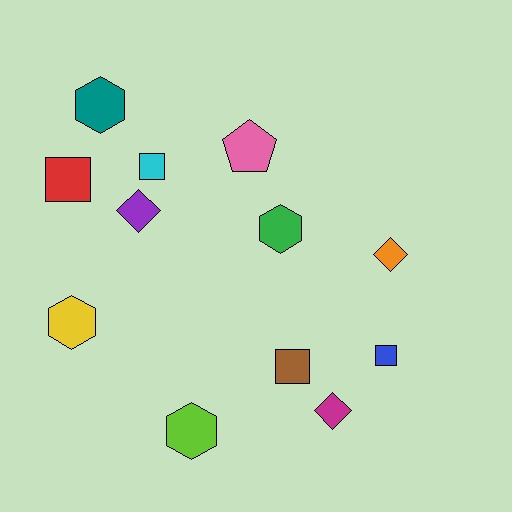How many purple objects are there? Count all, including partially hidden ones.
There is 1 purple object.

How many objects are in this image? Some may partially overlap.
There are 12 objects.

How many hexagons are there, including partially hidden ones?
There are 4 hexagons.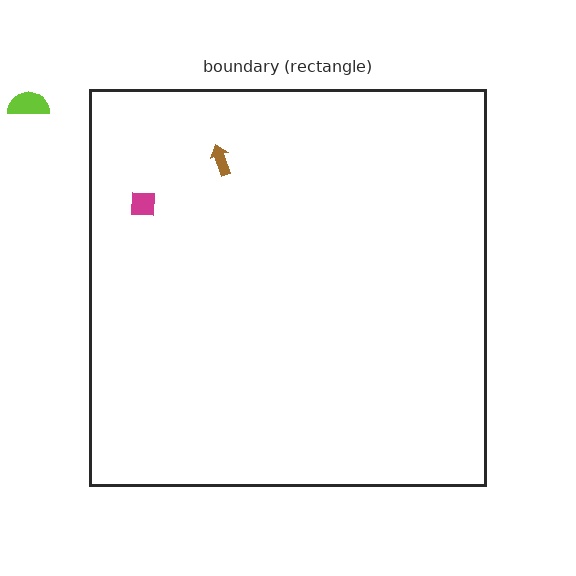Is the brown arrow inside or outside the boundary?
Inside.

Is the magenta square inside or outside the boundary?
Inside.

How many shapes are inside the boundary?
2 inside, 1 outside.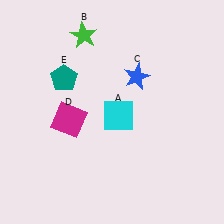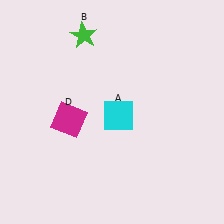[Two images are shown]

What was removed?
The teal pentagon (E), the blue star (C) were removed in Image 2.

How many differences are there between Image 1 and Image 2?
There are 2 differences between the two images.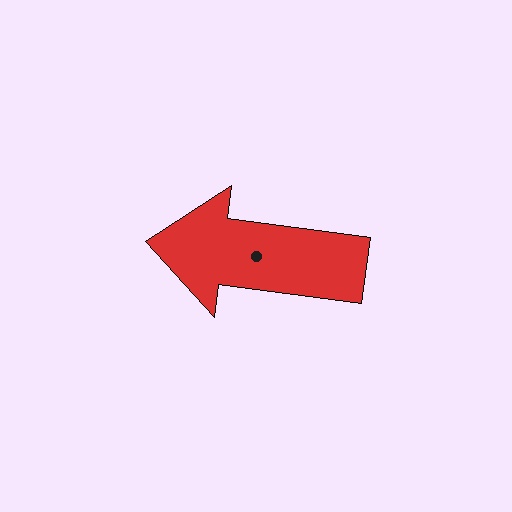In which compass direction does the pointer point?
West.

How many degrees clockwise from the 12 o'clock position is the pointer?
Approximately 278 degrees.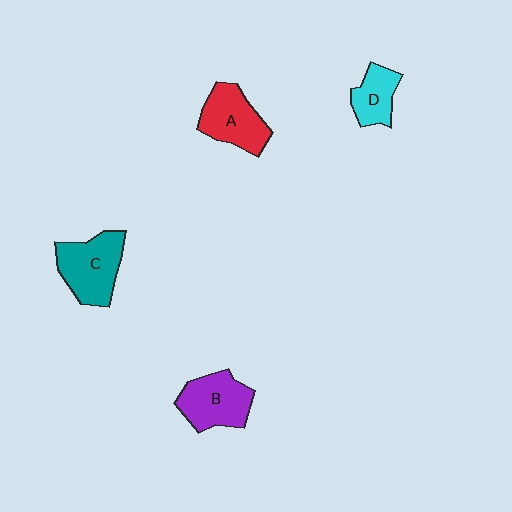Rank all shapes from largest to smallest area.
From largest to smallest: C (teal), B (purple), A (red), D (cyan).